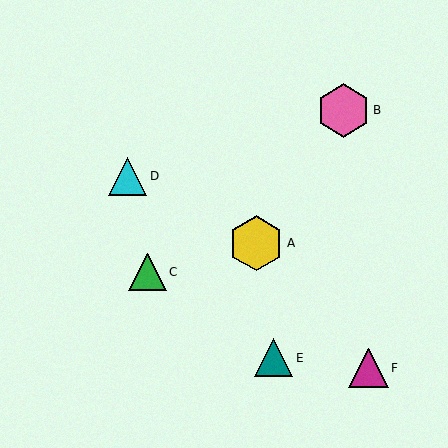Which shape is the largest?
The yellow hexagon (labeled A) is the largest.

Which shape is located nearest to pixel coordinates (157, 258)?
The green triangle (labeled C) at (147, 272) is nearest to that location.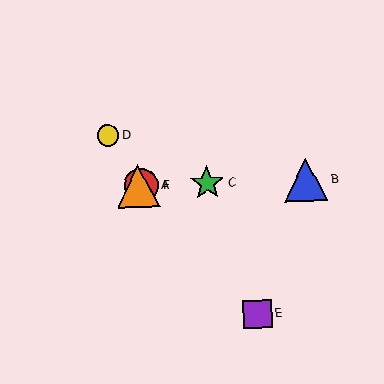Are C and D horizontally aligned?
No, C is at y≈183 and D is at y≈136.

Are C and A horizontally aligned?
Yes, both are at y≈183.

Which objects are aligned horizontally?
Objects A, B, C, F are aligned horizontally.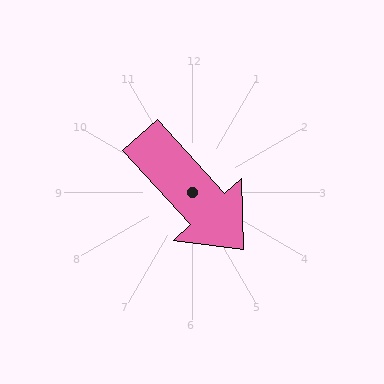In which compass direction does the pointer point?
Southeast.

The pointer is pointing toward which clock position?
Roughly 5 o'clock.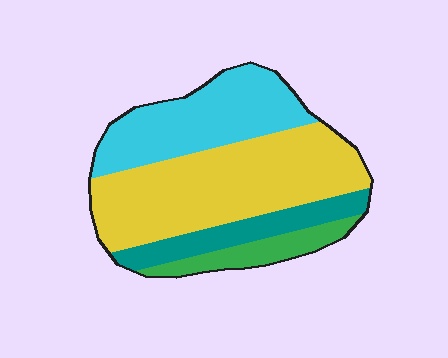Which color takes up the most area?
Yellow, at roughly 45%.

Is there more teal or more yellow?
Yellow.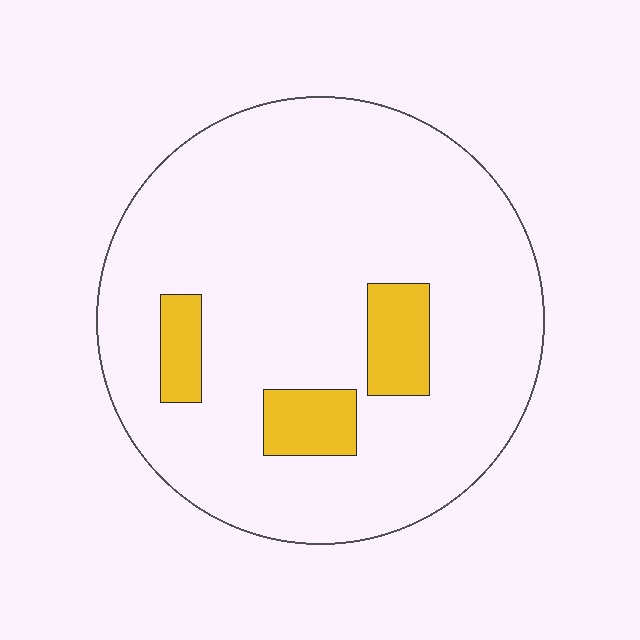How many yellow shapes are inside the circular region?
3.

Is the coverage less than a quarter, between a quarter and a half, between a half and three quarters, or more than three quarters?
Less than a quarter.